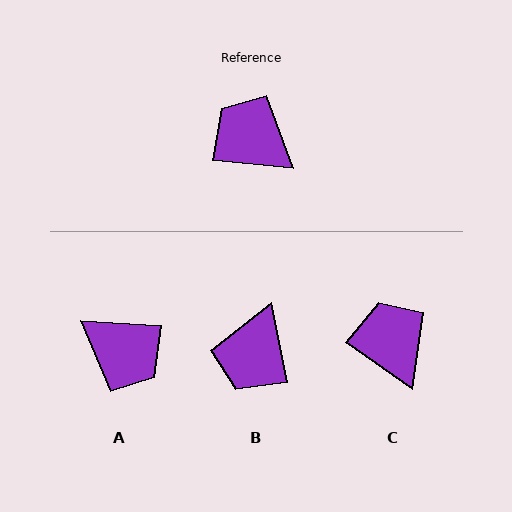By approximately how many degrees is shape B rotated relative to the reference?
Approximately 107 degrees counter-clockwise.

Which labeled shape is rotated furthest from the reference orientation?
A, about 178 degrees away.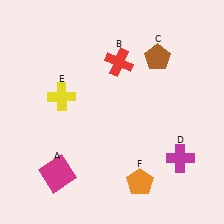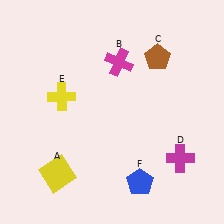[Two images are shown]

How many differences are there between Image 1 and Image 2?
There are 3 differences between the two images.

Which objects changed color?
A changed from magenta to yellow. B changed from red to magenta. F changed from orange to blue.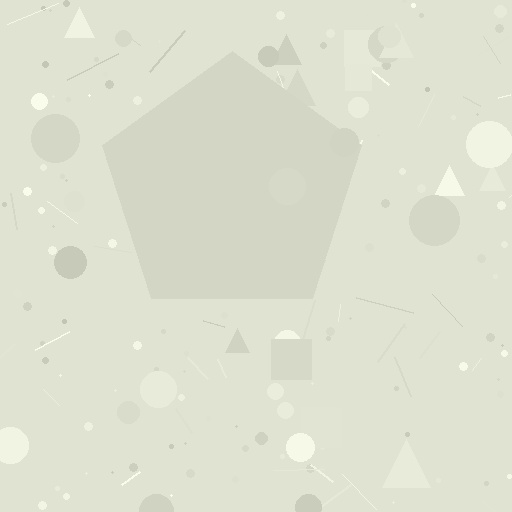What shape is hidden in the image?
A pentagon is hidden in the image.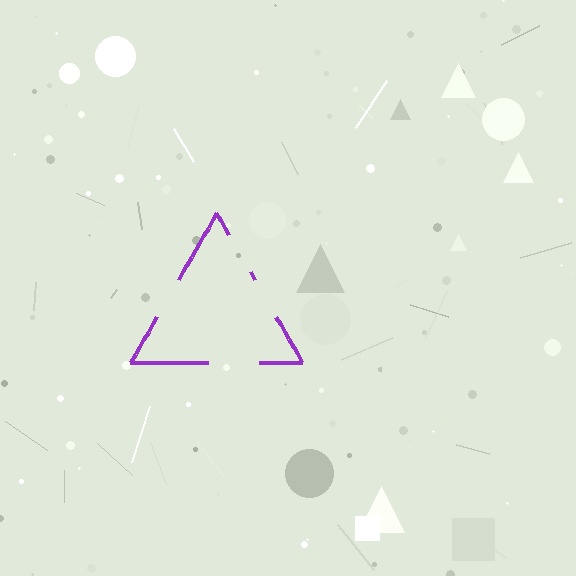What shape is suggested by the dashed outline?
The dashed outline suggests a triangle.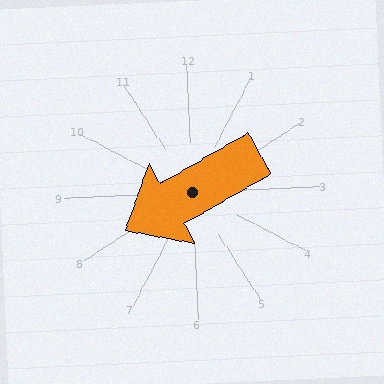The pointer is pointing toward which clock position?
Roughly 8 o'clock.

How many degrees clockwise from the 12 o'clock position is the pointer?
Approximately 243 degrees.